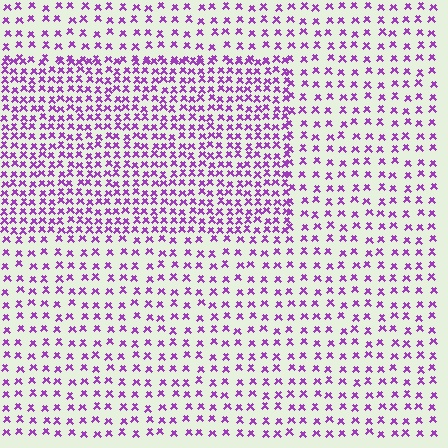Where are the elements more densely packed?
The elements are more densely packed inside the rectangle boundary.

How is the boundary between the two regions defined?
The boundary is defined by a change in element density (approximately 1.9x ratio). All elements are the same color, size, and shape.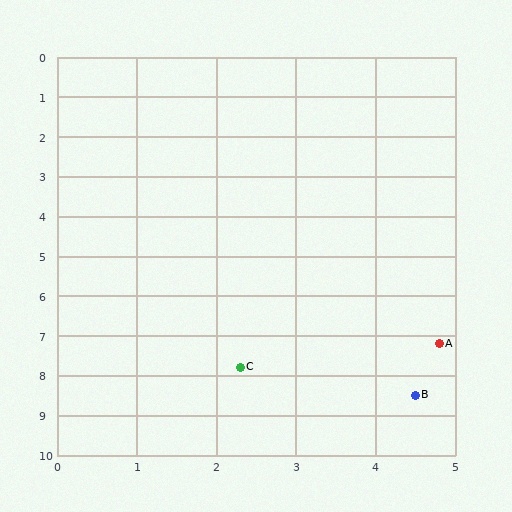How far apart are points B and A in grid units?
Points B and A are about 1.3 grid units apart.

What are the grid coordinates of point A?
Point A is at approximately (4.8, 7.2).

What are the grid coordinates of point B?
Point B is at approximately (4.5, 8.5).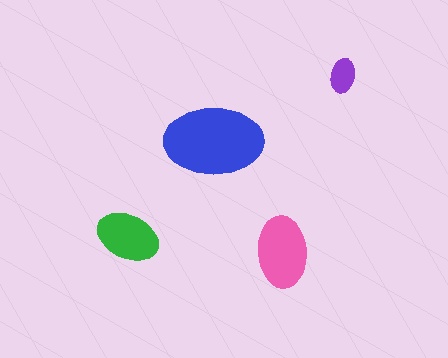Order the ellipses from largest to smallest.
the blue one, the pink one, the green one, the purple one.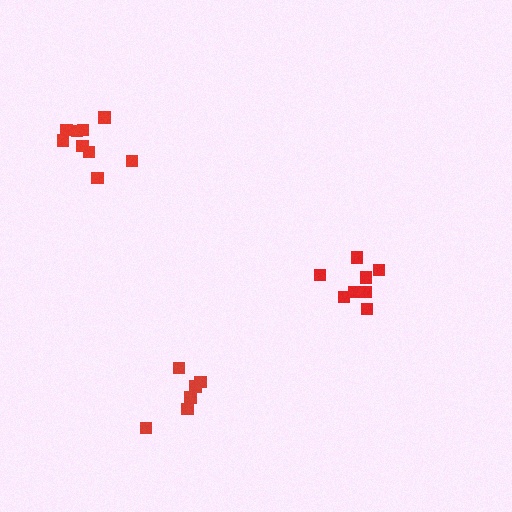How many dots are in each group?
Group 1: 8 dots, Group 2: 9 dots, Group 3: 6 dots (23 total).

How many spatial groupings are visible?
There are 3 spatial groupings.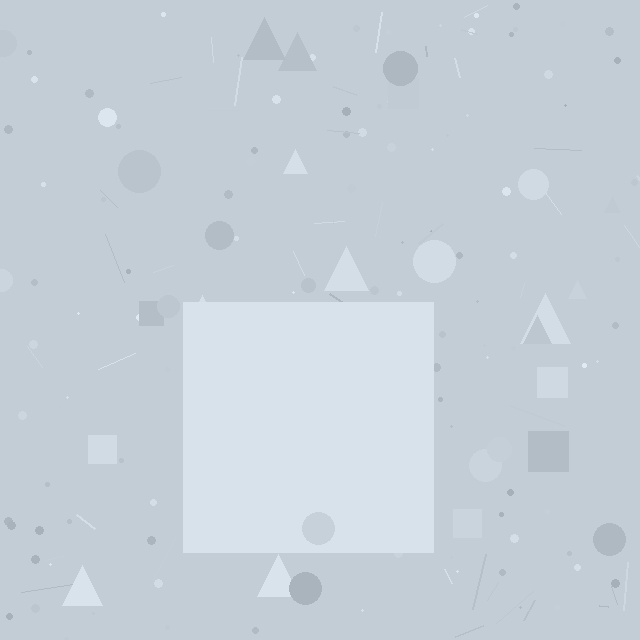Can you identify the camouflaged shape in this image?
The camouflaged shape is a square.